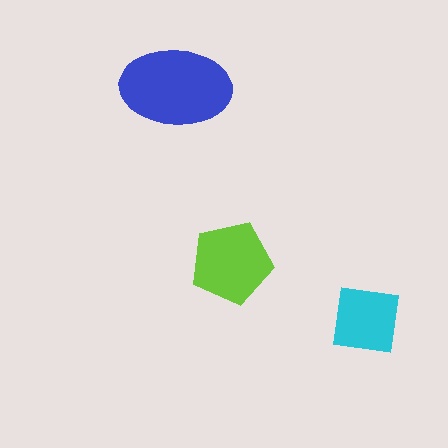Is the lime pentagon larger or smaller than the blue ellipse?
Smaller.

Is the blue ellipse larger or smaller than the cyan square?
Larger.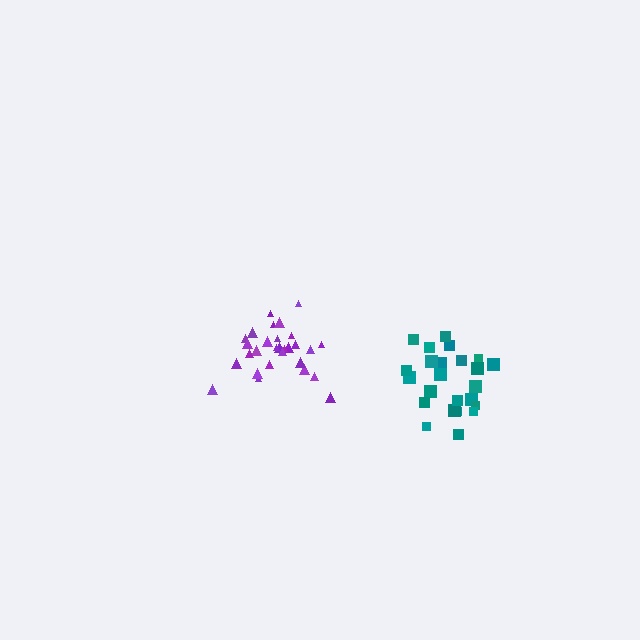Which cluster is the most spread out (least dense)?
Purple.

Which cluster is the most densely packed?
Teal.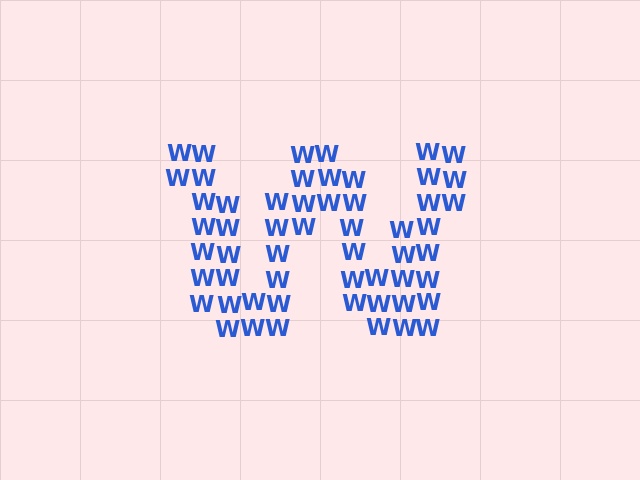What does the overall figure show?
The overall figure shows the letter W.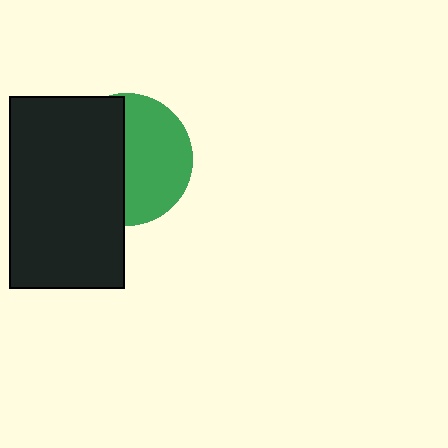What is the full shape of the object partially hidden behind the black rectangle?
The partially hidden object is a green circle.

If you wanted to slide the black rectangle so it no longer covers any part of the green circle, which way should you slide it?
Slide it left — that is the most direct way to separate the two shapes.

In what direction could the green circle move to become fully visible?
The green circle could move right. That would shift it out from behind the black rectangle entirely.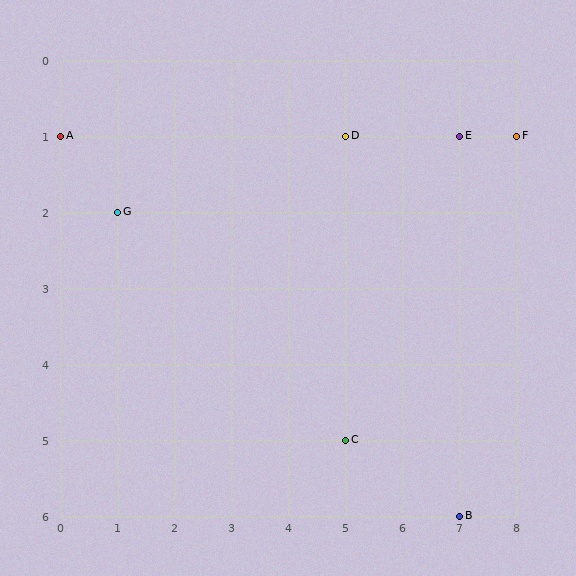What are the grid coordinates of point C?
Point C is at grid coordinates (5, 5).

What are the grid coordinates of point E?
Point E is at grid coordinates (7, 1).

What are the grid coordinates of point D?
Point D is at grid coordinates (5, 1).